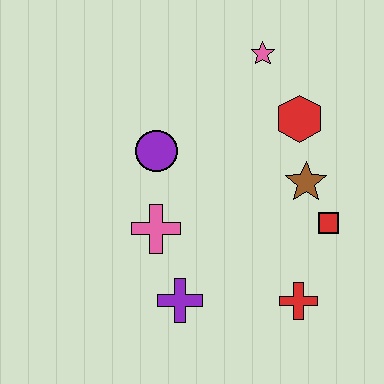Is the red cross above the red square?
No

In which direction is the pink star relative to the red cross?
The pink star is above the red cross.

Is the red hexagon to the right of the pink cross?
Yes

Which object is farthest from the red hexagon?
The purple cross is farthest from the red hexagon.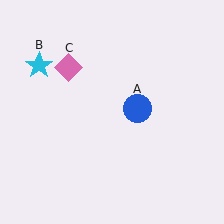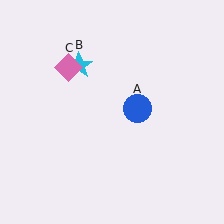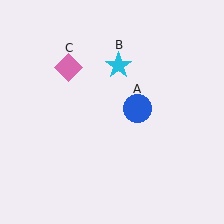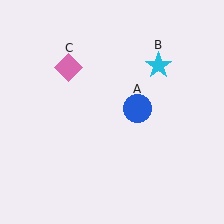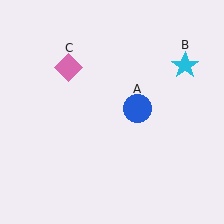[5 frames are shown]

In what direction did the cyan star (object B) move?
The cyan star (object B) moved right.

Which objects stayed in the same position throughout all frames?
Blue circle (object A) and pink diamond (object C) remained stationary.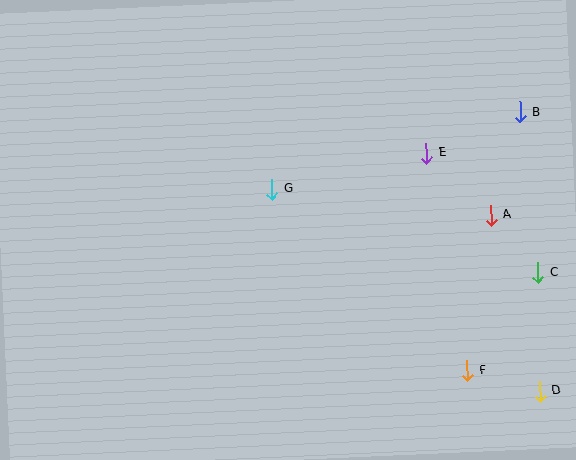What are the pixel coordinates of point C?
Point C is at (538, 272).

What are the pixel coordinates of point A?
Point A is at (491, 215).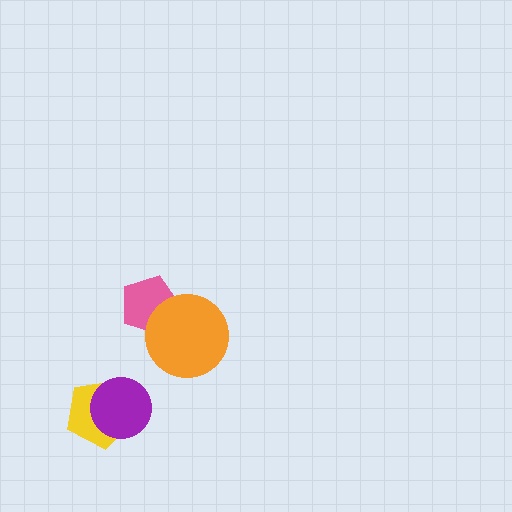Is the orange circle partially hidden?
No, no other shape covers it.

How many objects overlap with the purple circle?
1 object overlaps with the purple circle.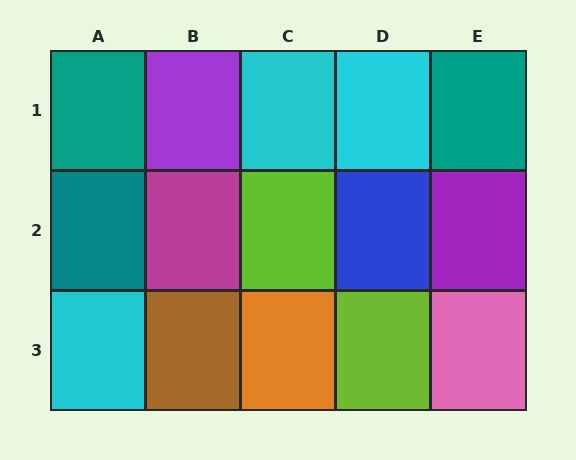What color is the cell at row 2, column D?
Blue.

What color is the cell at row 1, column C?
Cyan.